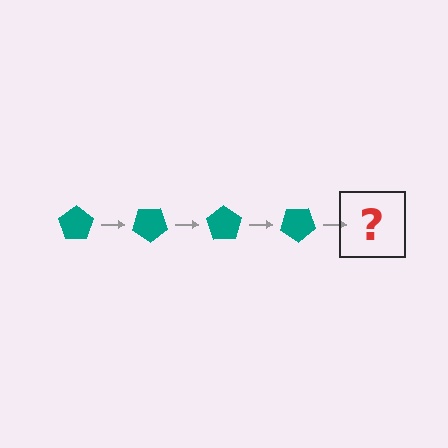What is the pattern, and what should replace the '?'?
The pattern is that the pentagon rotates 35 degrees each step. The '?' should be a teal pentagon rotated 140 degrees.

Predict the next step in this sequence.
The next step is a teal pentagon rotated 140 degrees.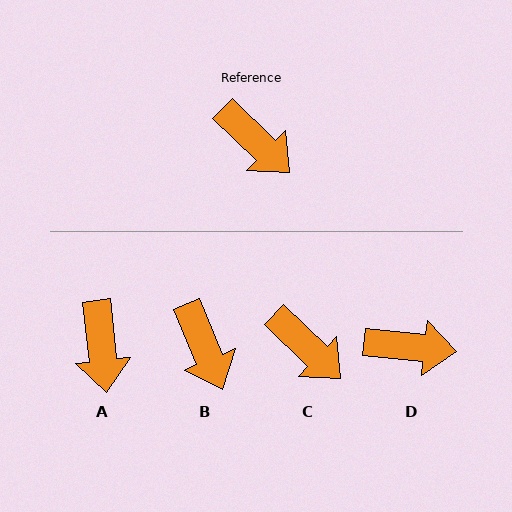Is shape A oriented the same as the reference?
No, it is off by about 40 degrees.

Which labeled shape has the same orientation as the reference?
C.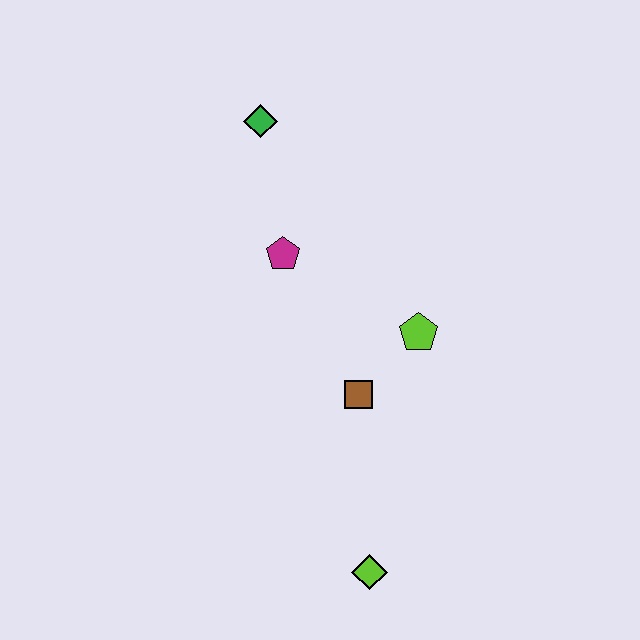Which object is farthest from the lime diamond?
The green diamond is farthest from the lime diamond.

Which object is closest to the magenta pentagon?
The green diamond is closest to the magenta pentagon.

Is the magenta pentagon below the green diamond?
Yes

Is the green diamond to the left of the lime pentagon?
Yes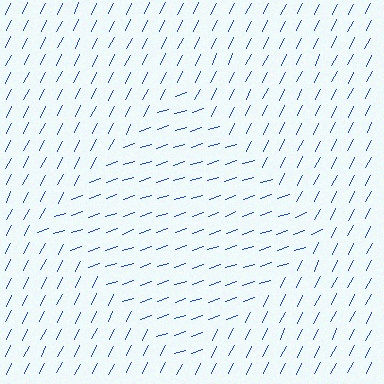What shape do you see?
I see a diamond.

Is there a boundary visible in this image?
Yes, there is a texture boundary formed by a change in line orientation.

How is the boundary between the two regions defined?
The boundary is defined purely by a change in line orientation (approximately 45 degrees difference). All lines are the same color and thickness.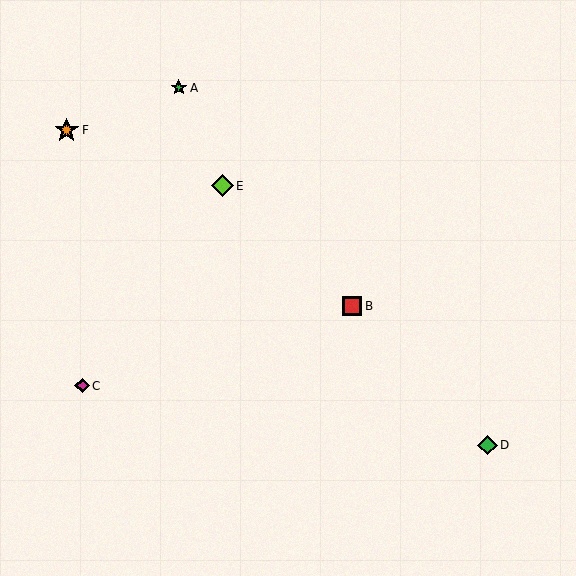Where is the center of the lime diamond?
The center of the lime diamond is at (223, 186).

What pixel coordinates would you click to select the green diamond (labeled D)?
Click at (487, 445) to select the green diamond D.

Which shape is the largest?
The orange star (labeled F) is the largest.